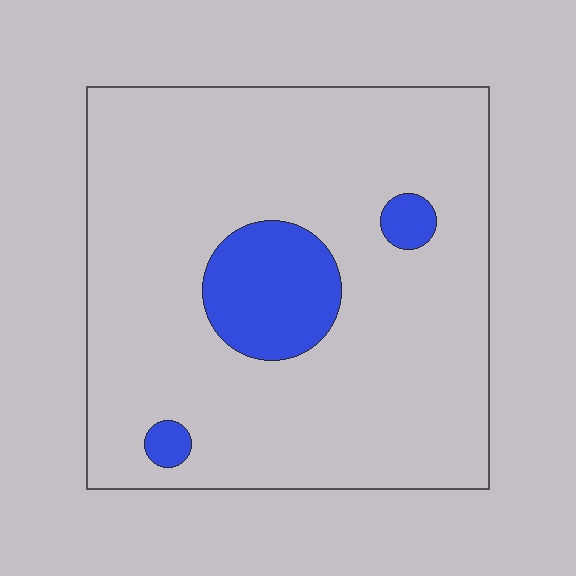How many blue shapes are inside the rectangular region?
3.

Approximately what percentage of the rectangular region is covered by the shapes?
Approximately 10%.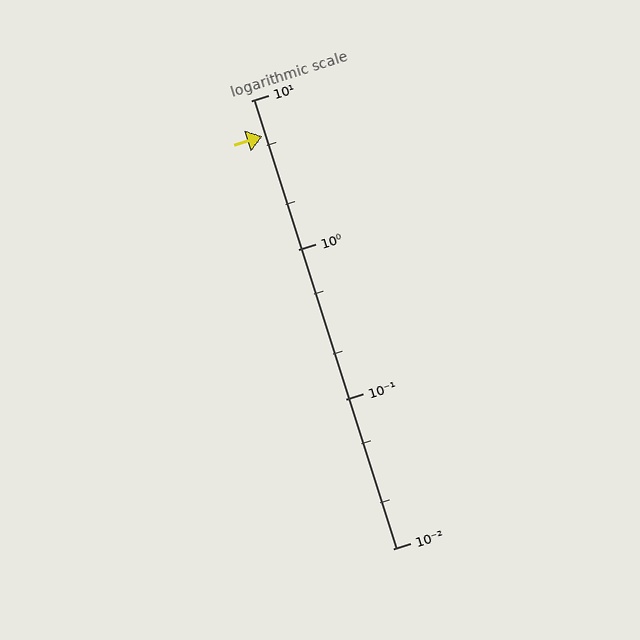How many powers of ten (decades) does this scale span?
The scale spans 3 decades, from 0.01 to 10.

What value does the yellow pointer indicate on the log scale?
The pointer indicates approximately 5.8.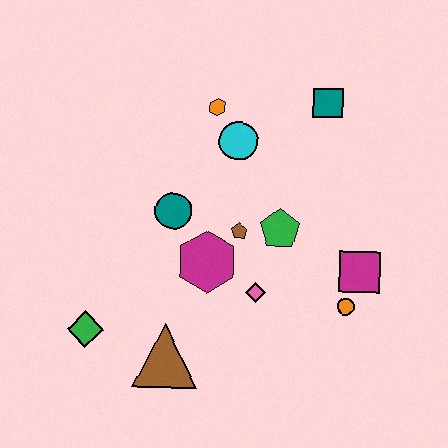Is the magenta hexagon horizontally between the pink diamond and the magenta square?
No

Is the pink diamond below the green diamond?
No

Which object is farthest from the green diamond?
The teal square is farthest from the green diamond.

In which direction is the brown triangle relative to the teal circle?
The brown triangle is below the teal circle.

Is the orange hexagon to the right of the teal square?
No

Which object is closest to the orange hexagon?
The cyan circle is closest to the orange hexagon.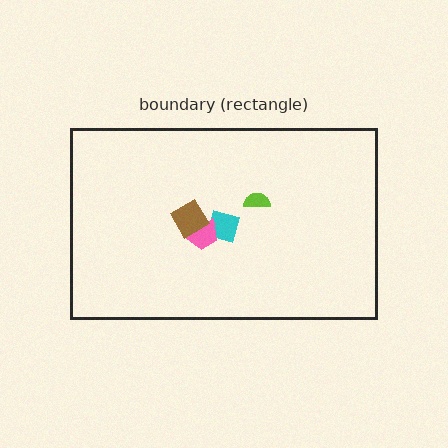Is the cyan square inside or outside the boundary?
Inside.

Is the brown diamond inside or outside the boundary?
Inside.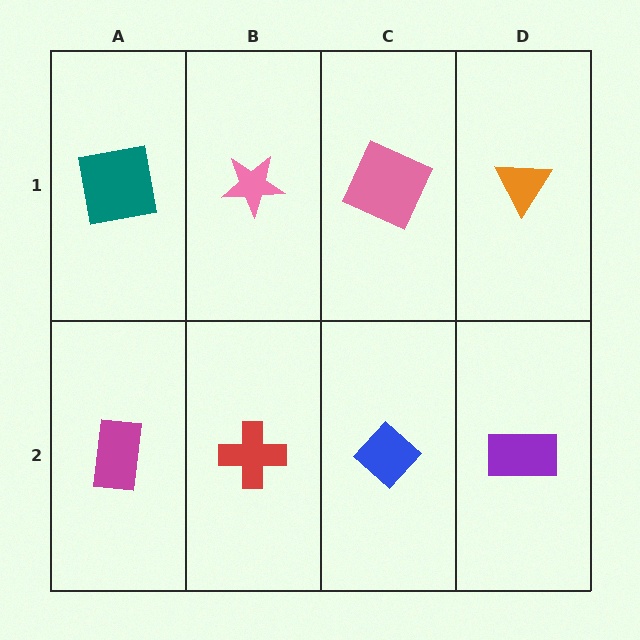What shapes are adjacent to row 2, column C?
A pink square (row 1, column C), a red cross (row 2, column B), a purple rectangle (row 2, column D).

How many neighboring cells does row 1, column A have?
2.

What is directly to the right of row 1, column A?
A pink star.